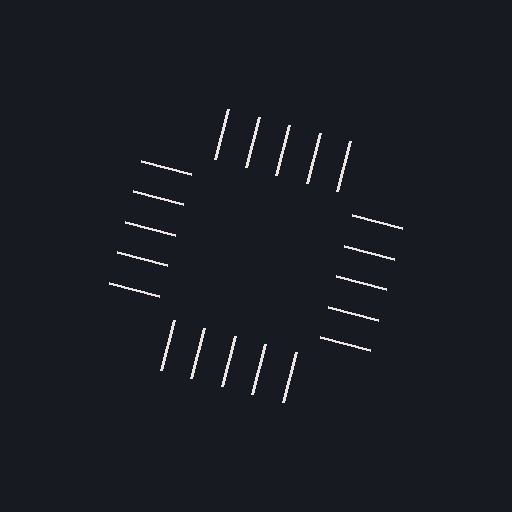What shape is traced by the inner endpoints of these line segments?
An illusory square — the line segments terminate on its edges but no continuous stroke is drawn.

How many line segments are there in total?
20 — 5 along each of the 4 edges.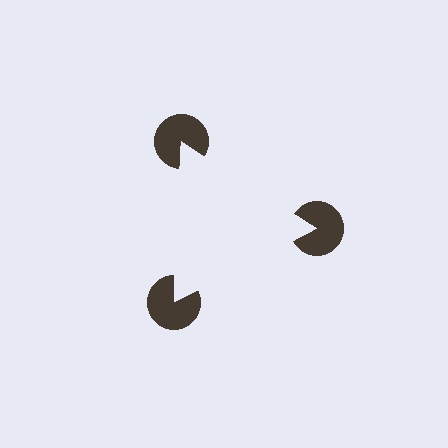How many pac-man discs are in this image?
There are 3 — one at each vertex of the illusory triangle.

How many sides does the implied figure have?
3 sides.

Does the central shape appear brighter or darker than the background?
It typically appears slightly brighter than the background, even though no actual brightness change is drawn.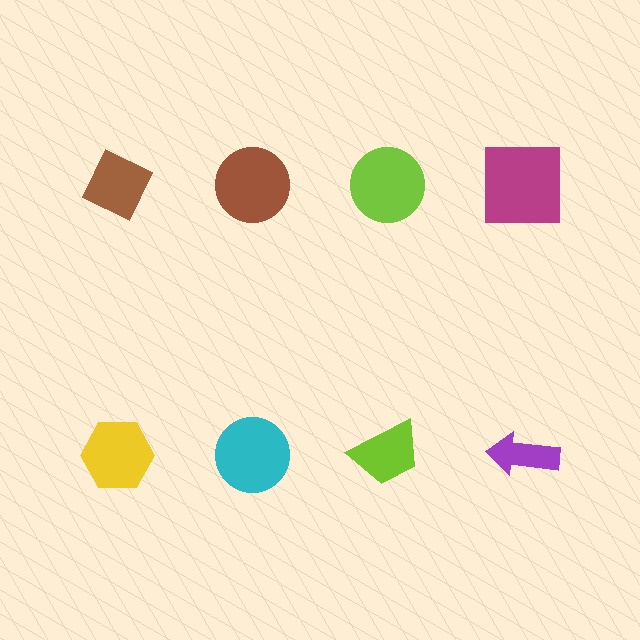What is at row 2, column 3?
A lime trapezoid.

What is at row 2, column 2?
A cyan circle.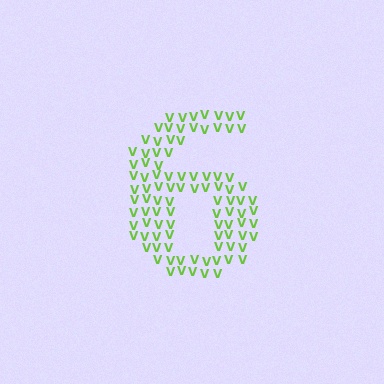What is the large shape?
The large shape is the digit 6.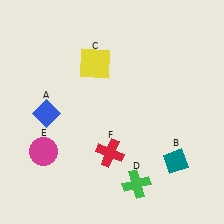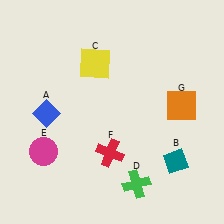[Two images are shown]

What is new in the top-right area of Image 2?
An orange square (G) was added in the top-right area of Image 2.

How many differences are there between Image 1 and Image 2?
There is 1 difference between the two images.